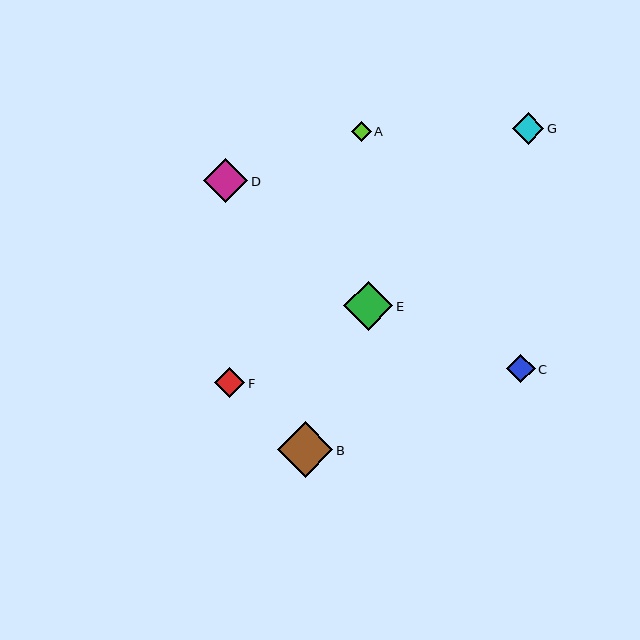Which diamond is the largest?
Diamond B is the largest with a size of approximately 56 pixels.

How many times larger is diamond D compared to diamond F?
Diamond D is approximately 1.4 times the size of diamond F.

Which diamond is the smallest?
Diamond A is the smallest with a size of approximately 20 pixels.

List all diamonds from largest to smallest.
From largest to smallest: B, E, D, G, F, C, A.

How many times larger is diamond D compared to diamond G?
Diamond D is approximately 1.4 times the size of diamond G.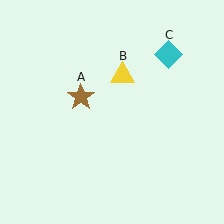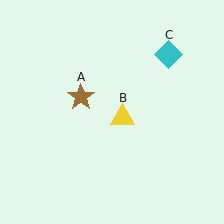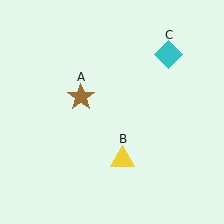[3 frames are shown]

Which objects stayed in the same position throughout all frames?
Brown star (object A) and cyan diamond (object C) remained stationary.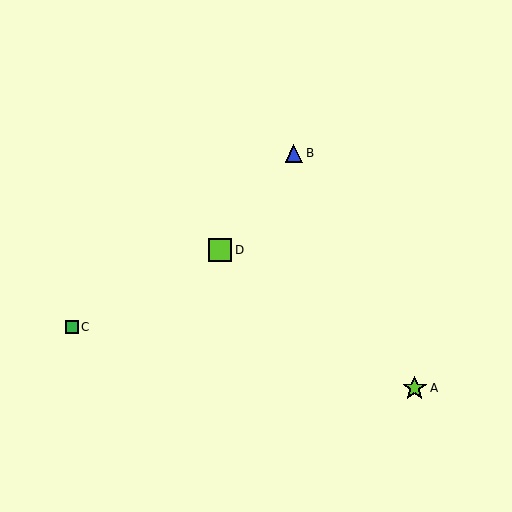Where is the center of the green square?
The center of the green square is at (72, 327).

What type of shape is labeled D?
Shape D is a lime square.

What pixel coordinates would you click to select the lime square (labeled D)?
Click at (220, 250) to select the lime square D.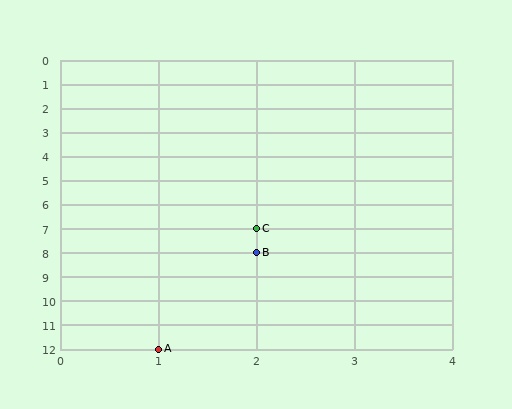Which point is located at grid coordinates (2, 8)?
Point B is at (2, 8).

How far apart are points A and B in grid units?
Points A and B are 1 column and 4 rows apart (about 4.1 grid units diagonally).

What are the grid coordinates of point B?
Point B is at grid coordinates (2, 8).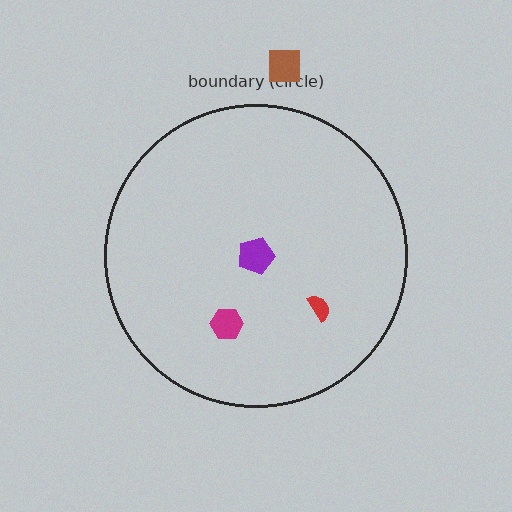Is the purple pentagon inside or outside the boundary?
Inside.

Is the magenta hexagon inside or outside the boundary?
Inside.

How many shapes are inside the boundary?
3 inside, 1 outside.